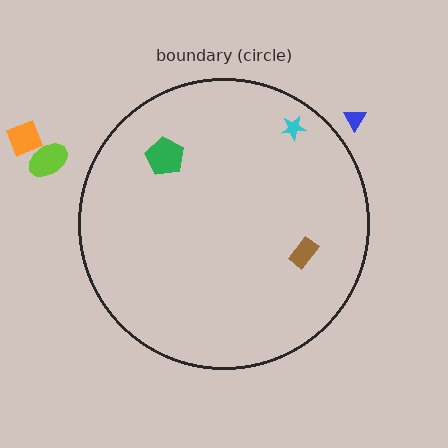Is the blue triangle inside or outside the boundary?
Outside.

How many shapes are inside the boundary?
3 inside, 3 outside.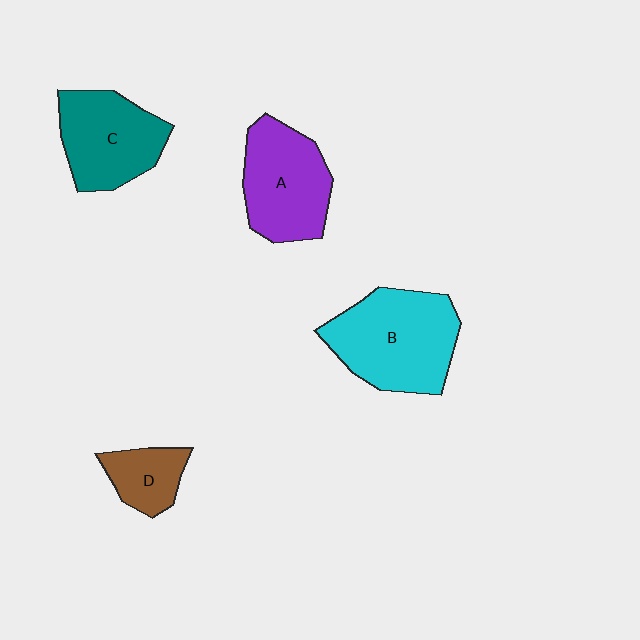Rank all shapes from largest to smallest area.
From largest to smallest: B (cyan), A (purple), C (teal), D (brown).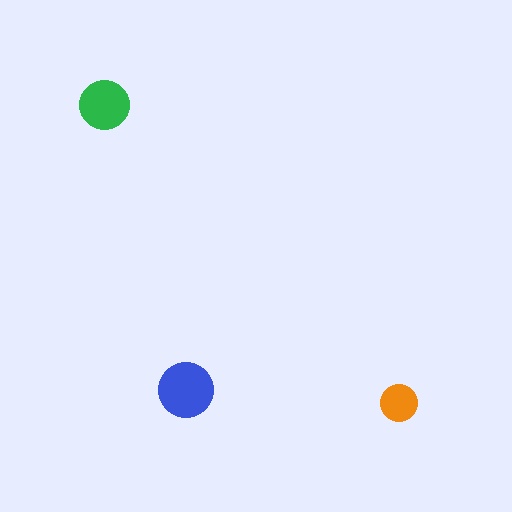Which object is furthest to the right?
The orange circle is rightmost.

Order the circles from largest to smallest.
the blue one, the green one, the orange one.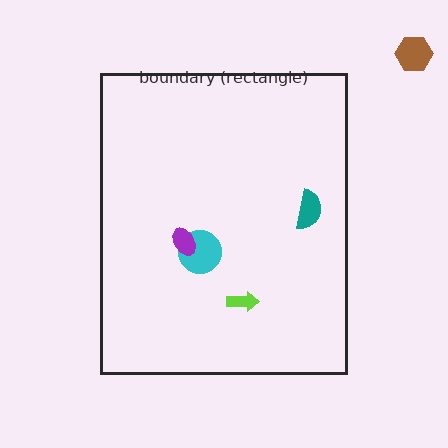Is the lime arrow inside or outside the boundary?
Inside.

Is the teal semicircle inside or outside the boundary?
Inside.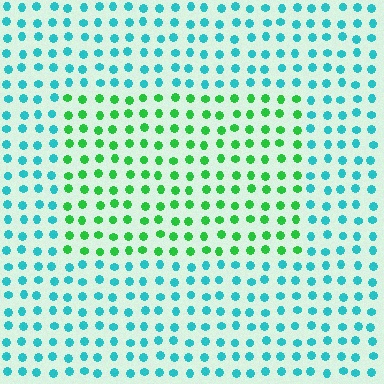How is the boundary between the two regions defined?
The boundary is defined purely by a slight shift in hue (about 53 degrees). Spacing, size, and orientation are identical on both sides.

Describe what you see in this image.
The image is filled with small cyan elements in a uniform arrangement. A rectangle-shaped region is visible where the elements are tinted to a slightly different hue, forming a subtle color boundary.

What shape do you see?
I see a rectangle.